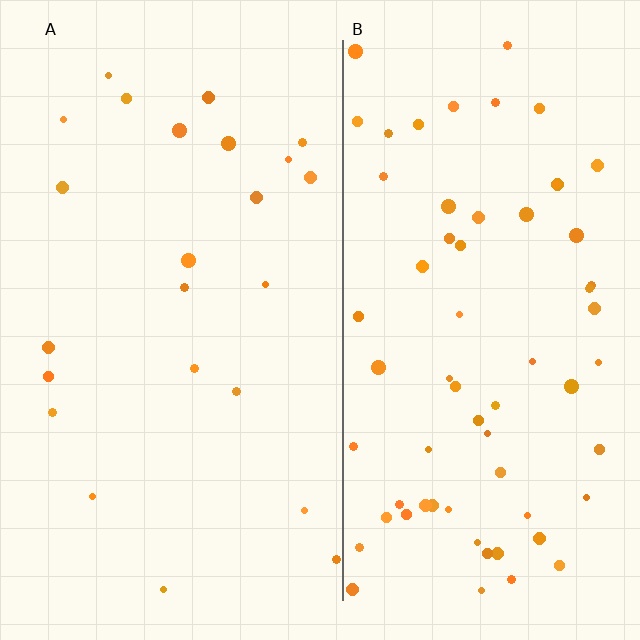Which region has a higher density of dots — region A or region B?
B (the right).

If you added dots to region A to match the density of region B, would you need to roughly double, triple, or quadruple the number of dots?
Approximately triple.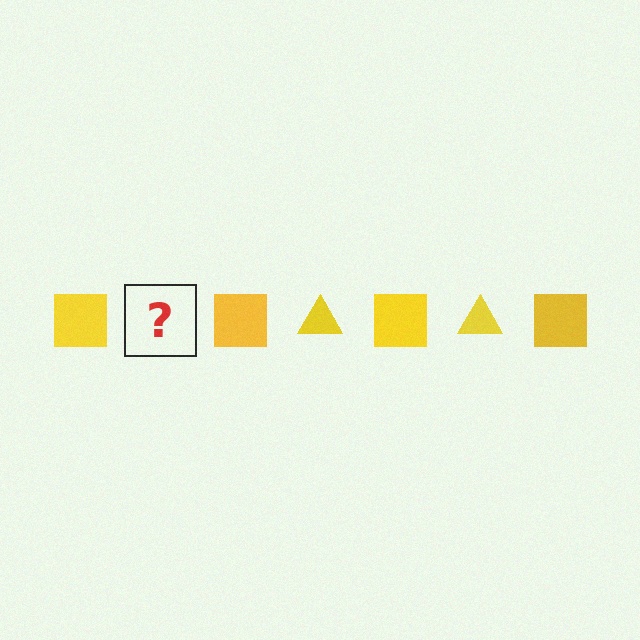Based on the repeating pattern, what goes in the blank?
The blank should be a yellow triangle.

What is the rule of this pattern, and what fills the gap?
The rule is that the pattern cycles through square, triangle shapes in yellow. The gap should be filled with a yellow triangle.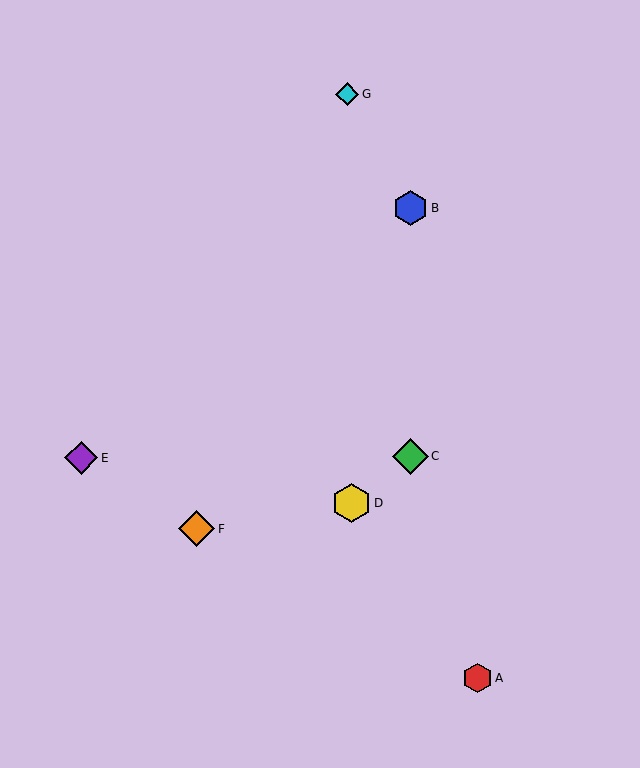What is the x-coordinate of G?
Object G is at x≈347.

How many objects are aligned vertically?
2 objects (B, C) are aligned vertically.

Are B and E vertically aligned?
No, B is at x≈410 and E is at x≈81.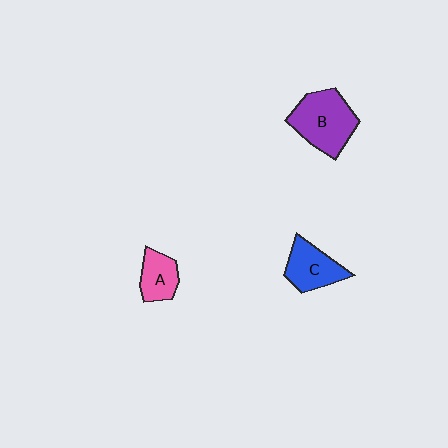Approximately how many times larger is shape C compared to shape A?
Approximately 1.3 times.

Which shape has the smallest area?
Shape A (pink).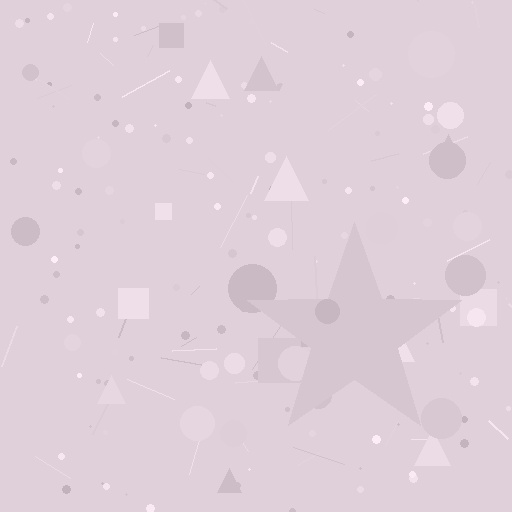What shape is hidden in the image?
A star is hidden in the image.